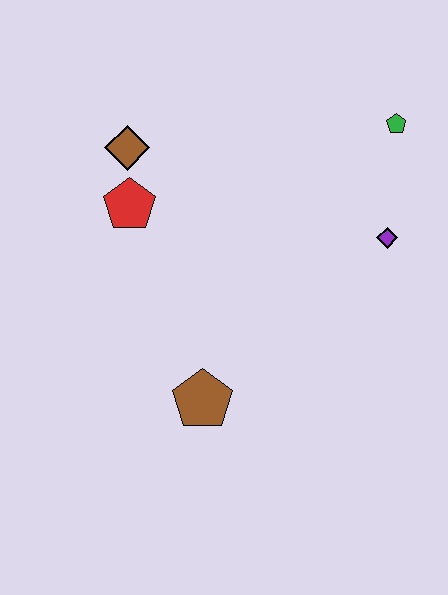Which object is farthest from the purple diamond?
The brown diamond is farthest from the purple diamond.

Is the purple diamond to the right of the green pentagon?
No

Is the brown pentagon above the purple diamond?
No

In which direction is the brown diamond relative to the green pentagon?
The brown diamond is to the left of the green pentagon.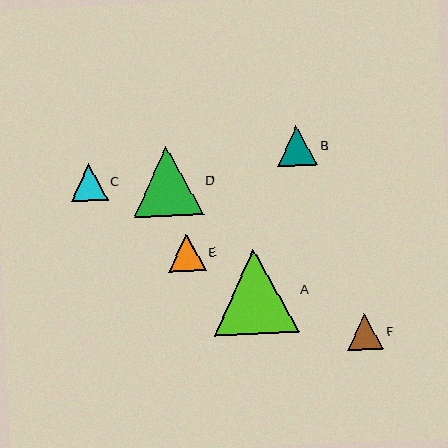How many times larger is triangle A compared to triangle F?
Triangle A is approximately 2.4 times the size of triangle F.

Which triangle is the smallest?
Triangle F is the smallest with a size of approximately 36 pixels.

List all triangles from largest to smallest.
From largest to smallest: A, D, B, E, C, F.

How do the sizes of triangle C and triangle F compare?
Triangle C and triangle F are approximately the same size.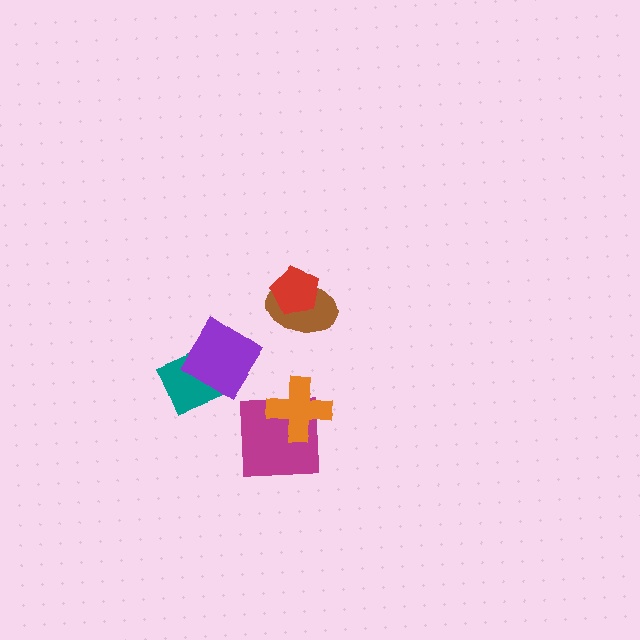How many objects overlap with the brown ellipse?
1 object overlaps with the brown ellipse.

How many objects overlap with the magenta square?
1 object overlaps with the magenta square.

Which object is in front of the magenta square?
The orange cross is in front of the magenta square.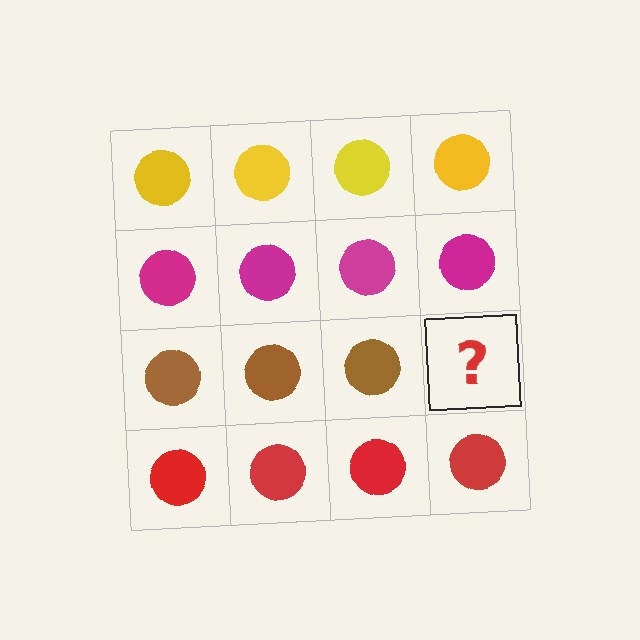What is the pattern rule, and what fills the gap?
The rule is that each row has a consistent color. The gap should be filled with a brown circle.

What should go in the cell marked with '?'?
The missing cell should contain a brown circle.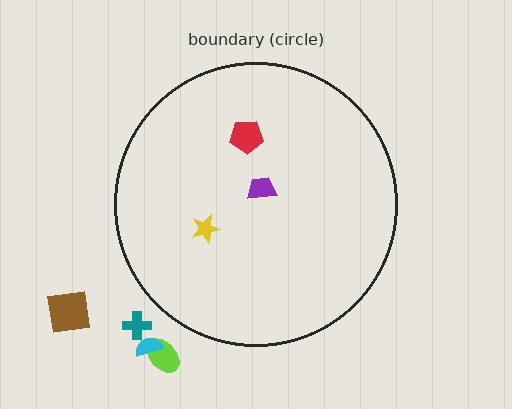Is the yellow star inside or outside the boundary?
Inside.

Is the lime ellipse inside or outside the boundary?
Outside.